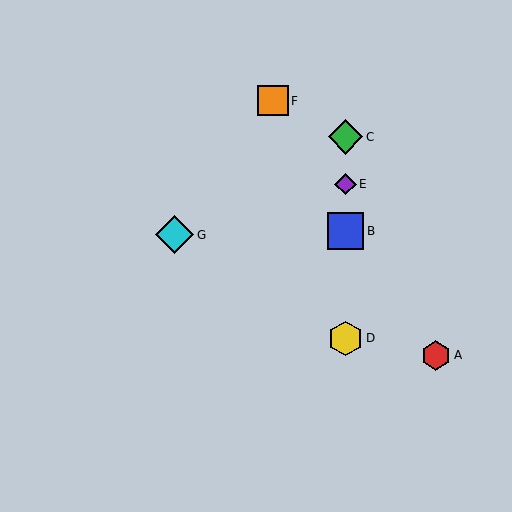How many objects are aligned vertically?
4 objects (B, C, D, E) are aligned vertically.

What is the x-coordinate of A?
Object A is at x≈436.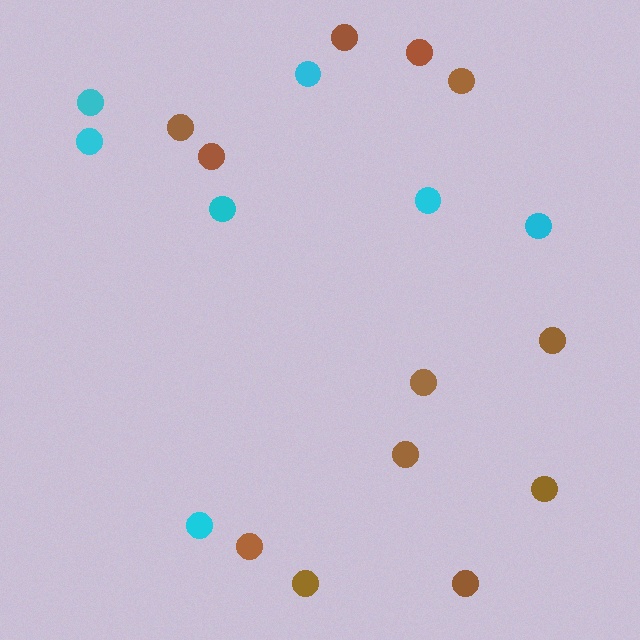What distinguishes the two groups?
There are 2 groups: one group of brown circles (12) and one group of cyan circles (7).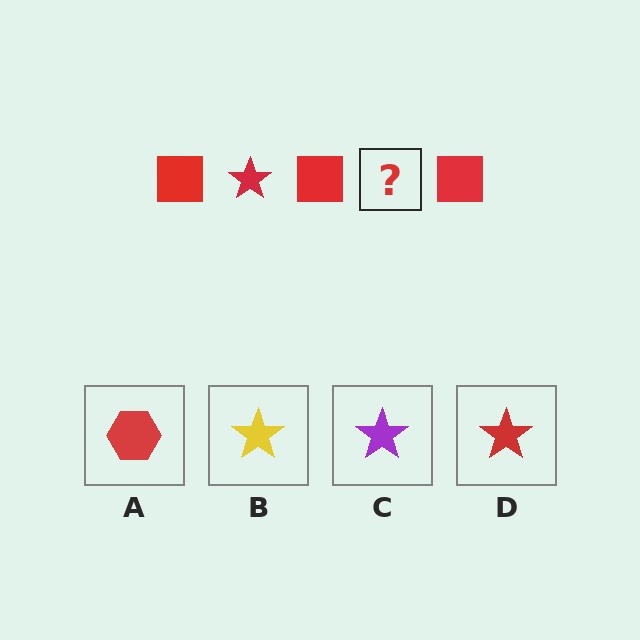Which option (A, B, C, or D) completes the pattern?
D.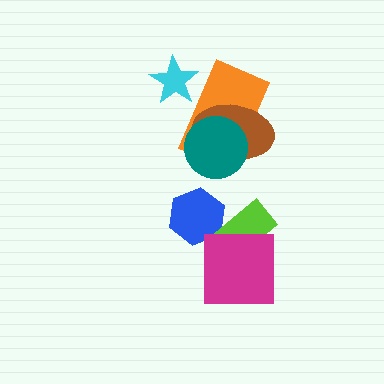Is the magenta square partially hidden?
No, no other shape covers it.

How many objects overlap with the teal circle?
2 objects overlap with the teal circle.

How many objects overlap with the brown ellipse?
2 objects overlap with the brown ellipse.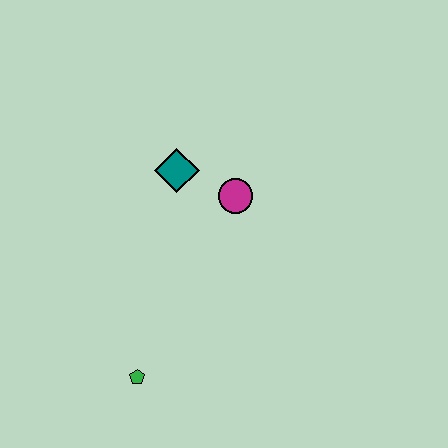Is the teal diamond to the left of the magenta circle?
Yes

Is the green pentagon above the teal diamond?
No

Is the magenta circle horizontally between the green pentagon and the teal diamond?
No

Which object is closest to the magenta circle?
The teal diamond is closest to the magenta circle.